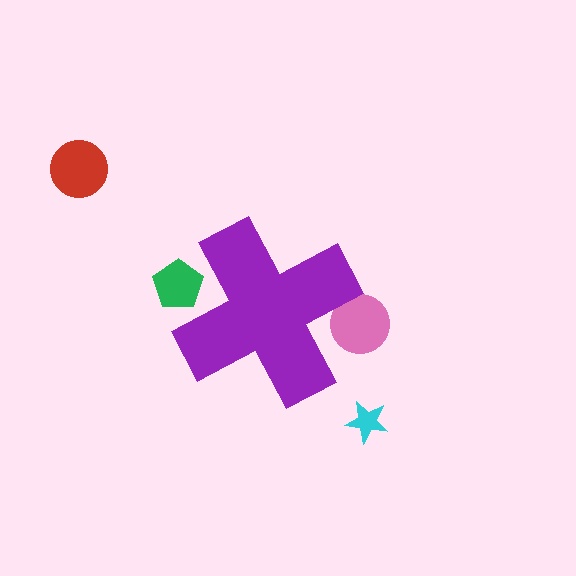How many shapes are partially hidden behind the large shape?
2 shapes are partially hidden.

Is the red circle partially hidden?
No, the red circle is fully visible.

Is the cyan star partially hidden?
No, the cyan star is fully visible.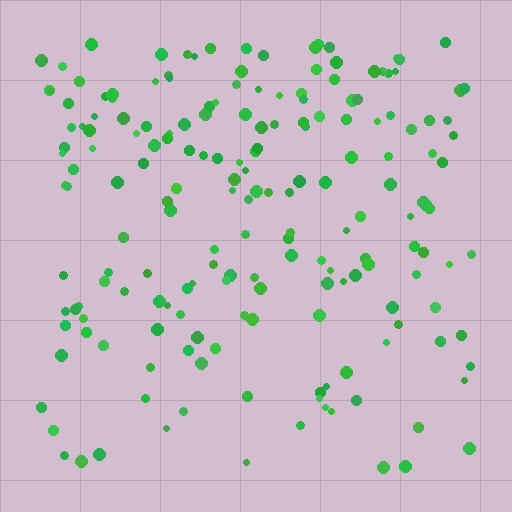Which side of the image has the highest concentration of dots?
The top.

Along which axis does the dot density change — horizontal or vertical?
Vertical.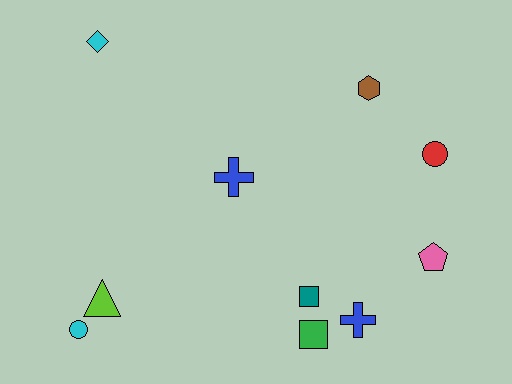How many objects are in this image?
There are 10 objects.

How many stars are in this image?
There are no stars.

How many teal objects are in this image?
There is 1 teal object.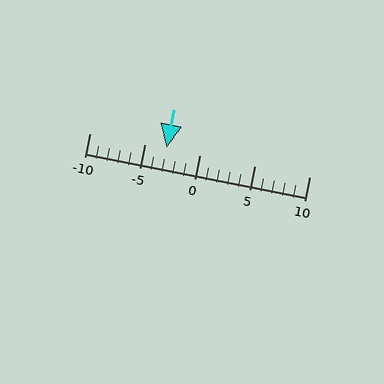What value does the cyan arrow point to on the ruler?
The cyan arrow points to approximately -3.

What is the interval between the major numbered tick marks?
The major tick marks are spaced 5 units apart.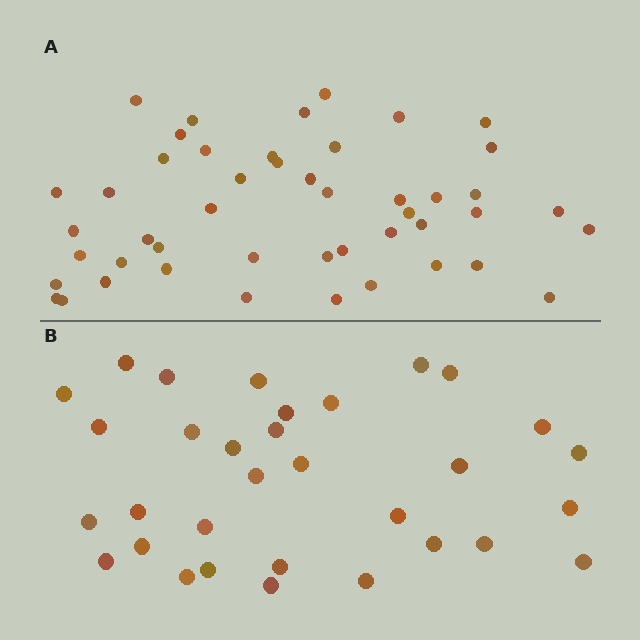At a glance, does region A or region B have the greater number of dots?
Region A (the top region) has more dots.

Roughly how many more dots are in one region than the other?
Region A has approximately 15 more dots than region B.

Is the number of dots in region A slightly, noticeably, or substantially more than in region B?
Region A has substantially more. The ratio is roughly 1.5 to 1.